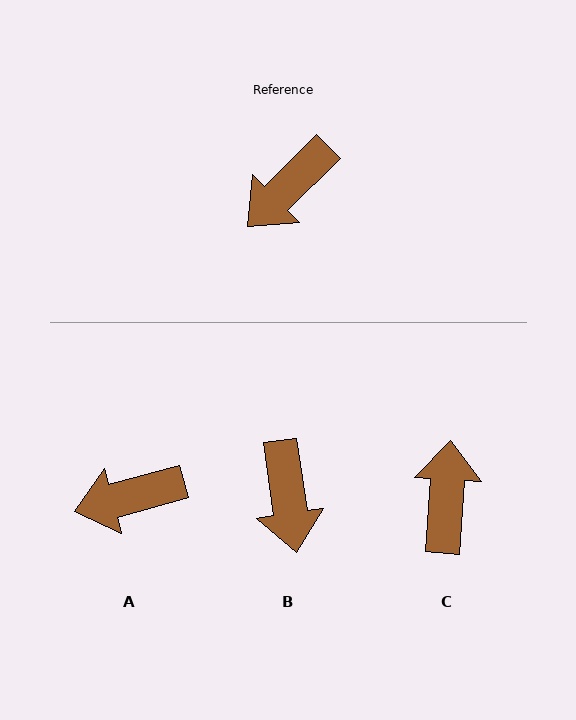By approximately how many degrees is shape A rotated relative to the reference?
Approximately 29 degrees clockwise.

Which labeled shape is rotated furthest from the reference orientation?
C, about 139 degrees away.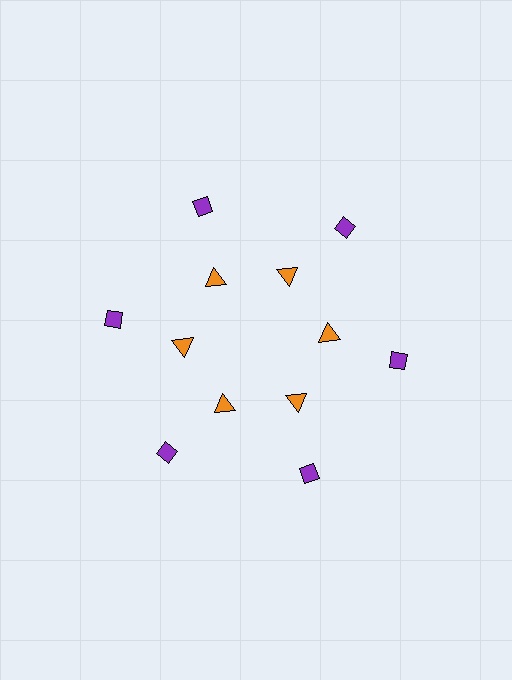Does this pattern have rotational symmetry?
Yes, this pattern has 6-fold rotational symmetry. It looks the same after rotating 60 degrees around the center.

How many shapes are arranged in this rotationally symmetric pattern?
There are 12 shapes, arranged in 6 groups of 2.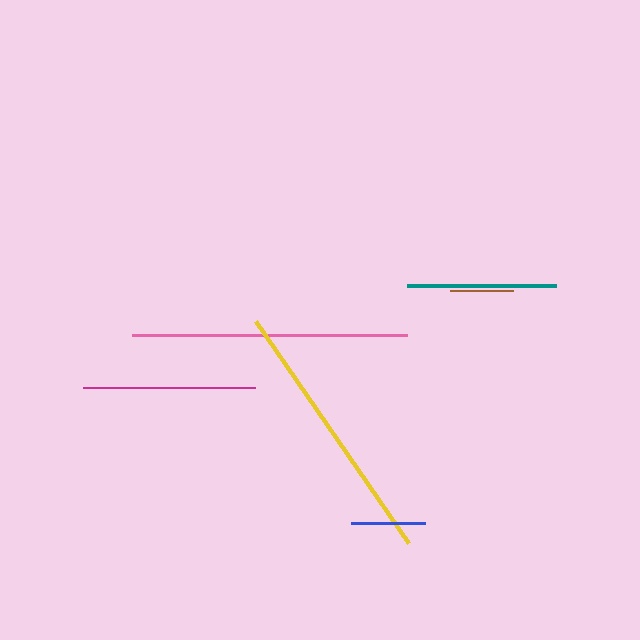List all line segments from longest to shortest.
From longest to shortest: pink, yellow, magenta, teal, blue, brown.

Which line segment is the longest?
The pink line is the longest at approximately 276 pixels.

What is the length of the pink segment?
The pink segment is approximately 276 pixels long.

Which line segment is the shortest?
The brown line is the shortest at approximately 63 pixels.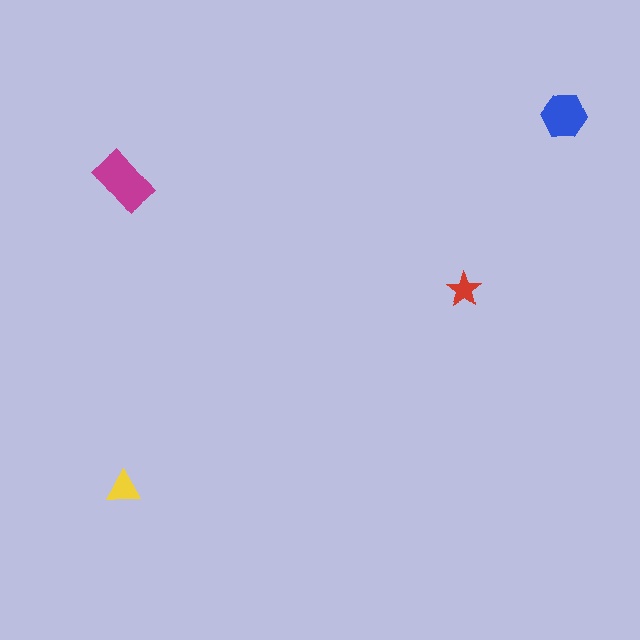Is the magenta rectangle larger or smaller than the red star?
Larger.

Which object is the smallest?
The red star.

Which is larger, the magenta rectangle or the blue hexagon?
The magenta rectangle.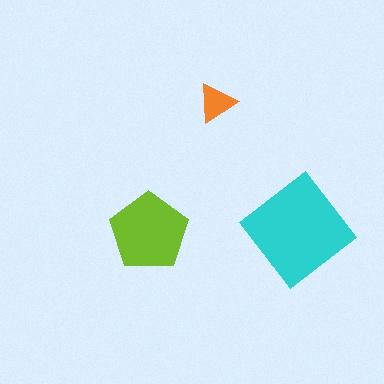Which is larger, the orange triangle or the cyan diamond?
The cyan diamond.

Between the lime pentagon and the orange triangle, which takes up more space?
The lime pentagon.